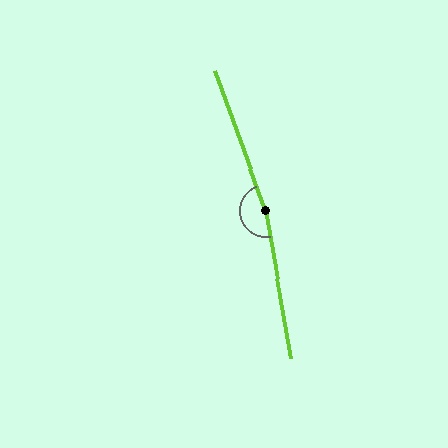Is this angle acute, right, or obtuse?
It is obtuse.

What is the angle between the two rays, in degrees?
Approximately 170 degrees.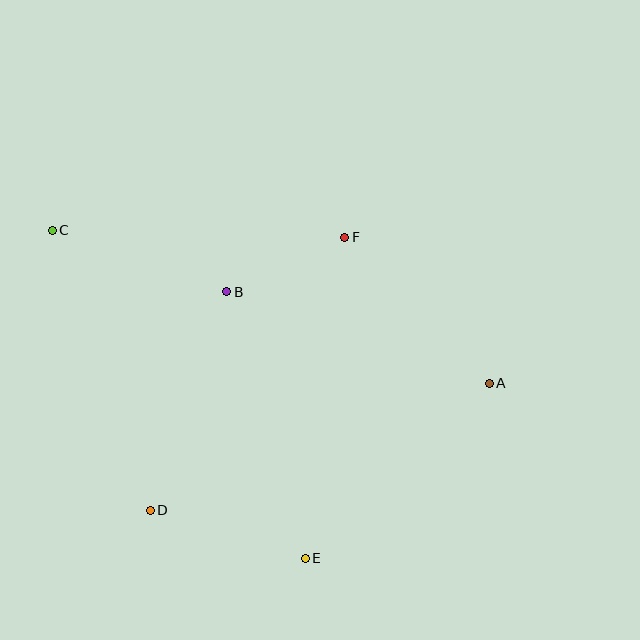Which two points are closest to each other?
Points B and F are closest to each other.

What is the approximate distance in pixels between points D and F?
The distance between D and F is approximately 335 pixels.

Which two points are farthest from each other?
Points A and C are farthest from each other.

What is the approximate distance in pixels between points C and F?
The distance between C and F is approximately 293 pixels.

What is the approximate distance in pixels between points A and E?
The distance between A and E is approximately 254 pixels.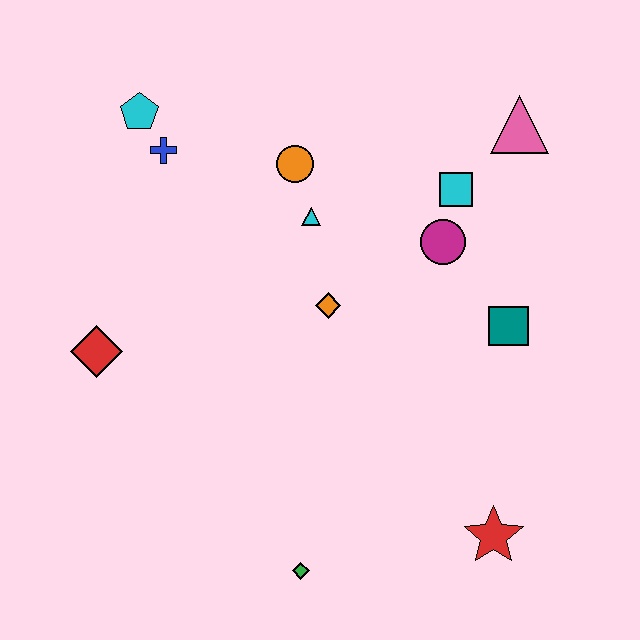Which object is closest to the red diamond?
The blue cross is closest to the red diamond.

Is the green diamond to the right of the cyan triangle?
No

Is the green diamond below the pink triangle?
Yes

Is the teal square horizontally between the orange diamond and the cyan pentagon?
No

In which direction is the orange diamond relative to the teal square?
The orange diamond is to the left of the teal square.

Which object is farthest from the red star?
The cyan pentagon is farthest from the red star.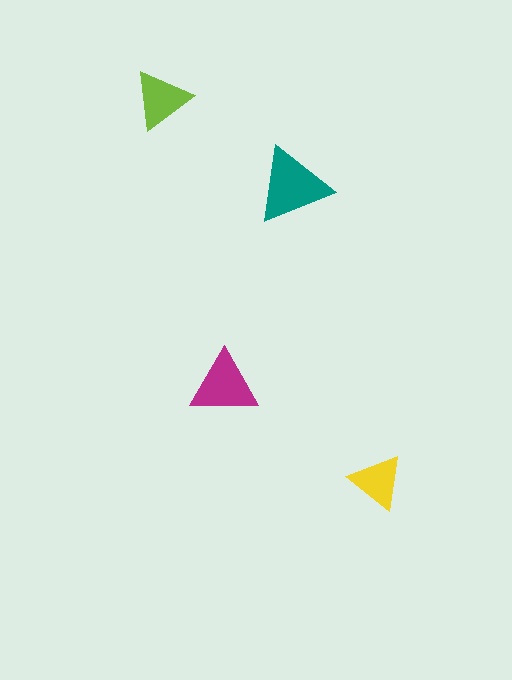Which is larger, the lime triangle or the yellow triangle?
The lime one.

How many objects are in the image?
There are 4 objects in the image.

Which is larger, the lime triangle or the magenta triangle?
The magenta one.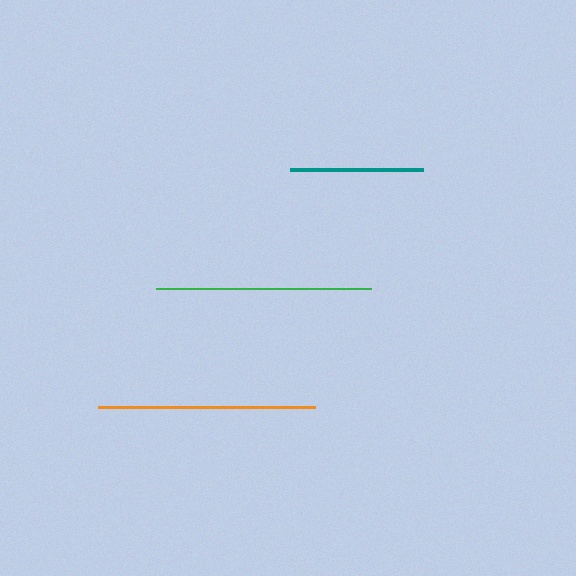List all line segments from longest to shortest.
From longest to shortest: orange, green, teal.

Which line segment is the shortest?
The teal line is the shortest at approximately 133 pixels.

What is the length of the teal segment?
The teal segment is approximately 133 pixels long.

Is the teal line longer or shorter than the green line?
The green line is longer than the teal line.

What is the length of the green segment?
The green segment is approximately 215 pixels long.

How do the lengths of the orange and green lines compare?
The orange and green lines are approximately the same length.